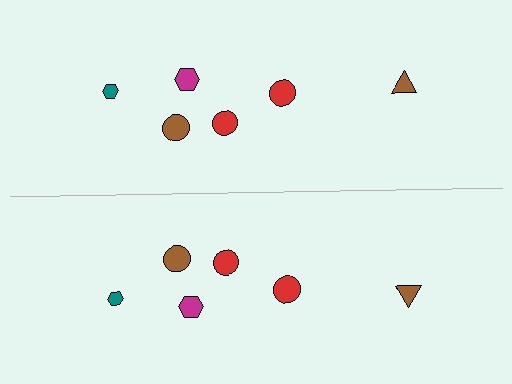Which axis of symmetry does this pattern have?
The pattern has a horizontal axis of symmetry running through the center of the image.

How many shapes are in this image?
There are 12 shapes in this image.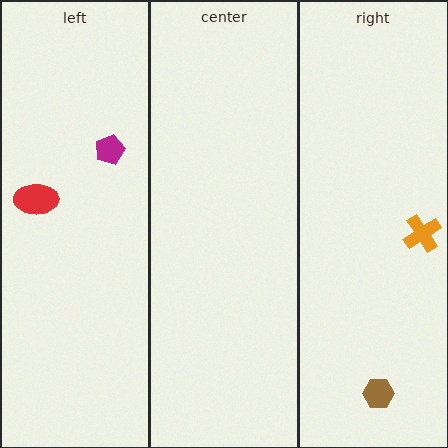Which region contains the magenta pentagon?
The left region.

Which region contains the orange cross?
The right region.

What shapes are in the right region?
The brown hexagon, the orange cross.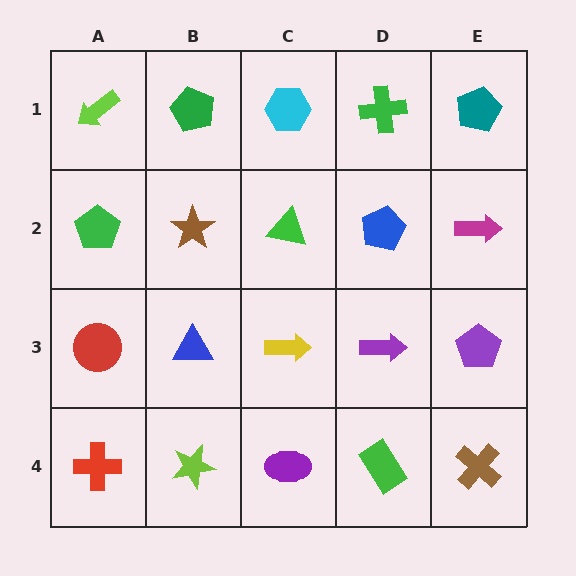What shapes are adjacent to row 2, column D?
A green cross (row 1, column D), a purple arrow (row 3, column D), a green triangle (row 2, column C), a magenta arrow (row 2, column E).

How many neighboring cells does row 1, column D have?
3.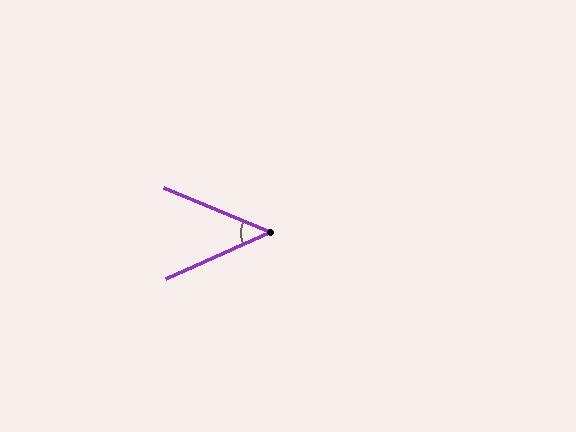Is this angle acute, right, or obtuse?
It is acute.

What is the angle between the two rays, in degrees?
Approximately 47 degrees.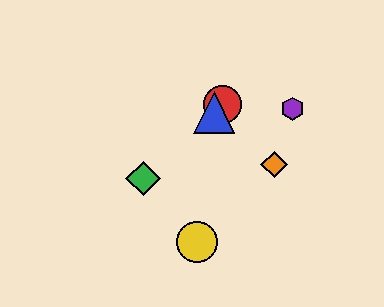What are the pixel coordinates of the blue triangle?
The blue triangle is at (214, 112).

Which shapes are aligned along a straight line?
The red circle, the blue triangle, the green diamond are aligned along a straight line.